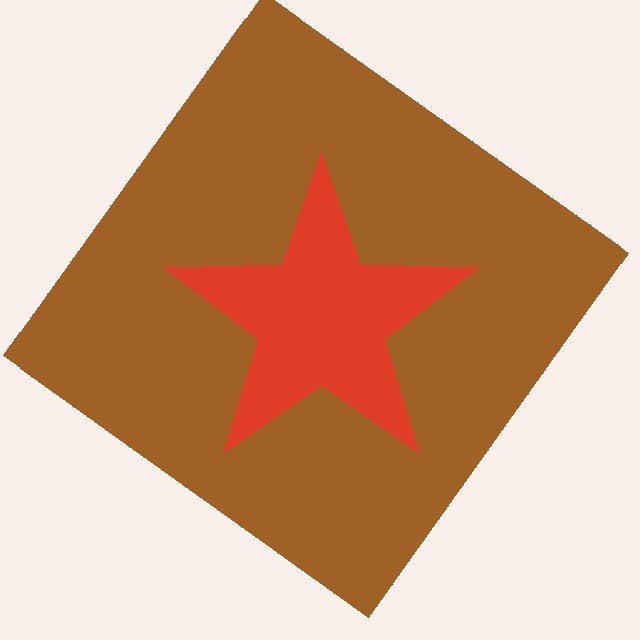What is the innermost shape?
The red star.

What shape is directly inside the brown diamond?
The red star.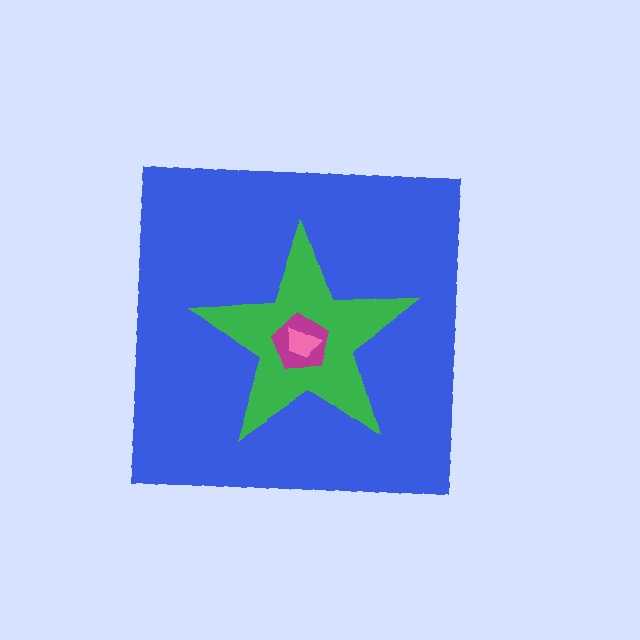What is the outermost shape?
The blue square.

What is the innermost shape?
The pink trapezoid.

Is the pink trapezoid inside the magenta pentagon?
Yes.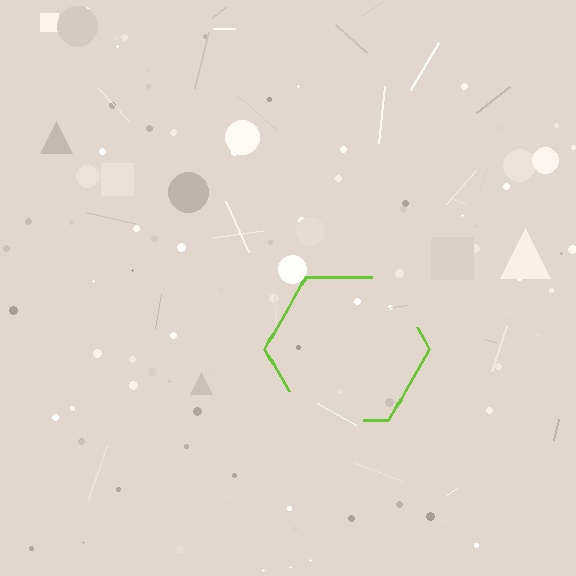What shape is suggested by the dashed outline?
The dashed outline suggests a hexagon.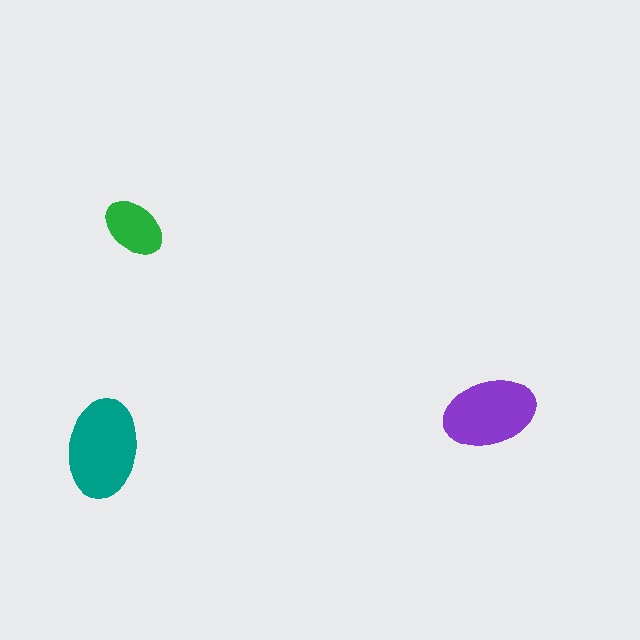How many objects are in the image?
There are 3 objects in the image.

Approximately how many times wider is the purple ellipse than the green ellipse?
About 1.5 times wider.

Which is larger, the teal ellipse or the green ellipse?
The teal one.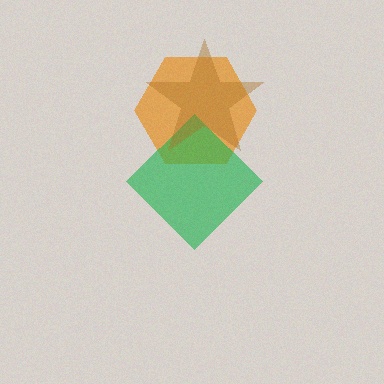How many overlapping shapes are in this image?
There are 3 overlapping shapes in the image.